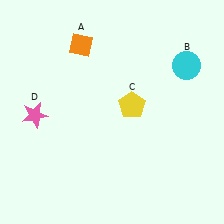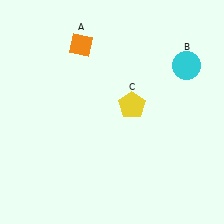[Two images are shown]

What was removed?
The pink star (D) was removed in Image 2.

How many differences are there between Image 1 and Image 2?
There is 1 difference between the two images.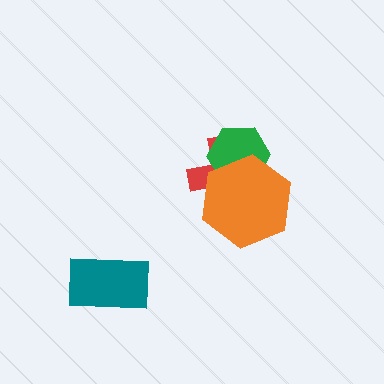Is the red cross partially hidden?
Yes, it is partially covered by another shape.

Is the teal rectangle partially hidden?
No, no other shape covers it.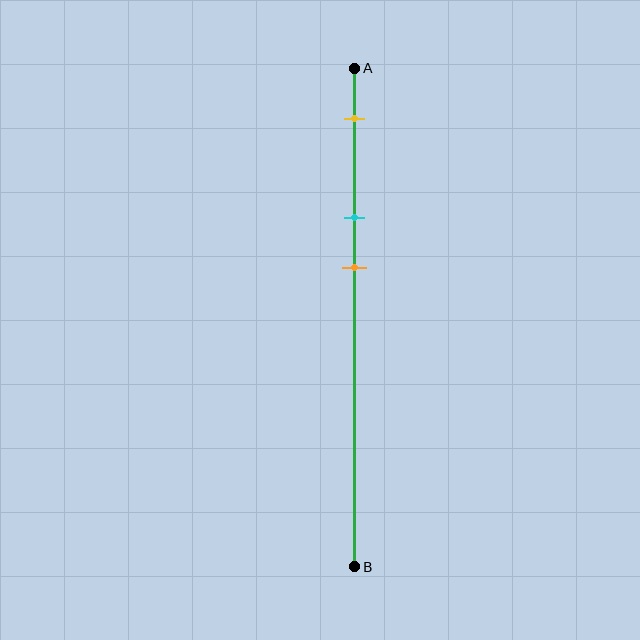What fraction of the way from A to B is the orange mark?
The orange mark is approximately 40% (0.4) of the way from A to B.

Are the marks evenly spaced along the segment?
Yes, the marks are approximately evenly spaced.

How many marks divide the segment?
There are 3 marks dividing the segment.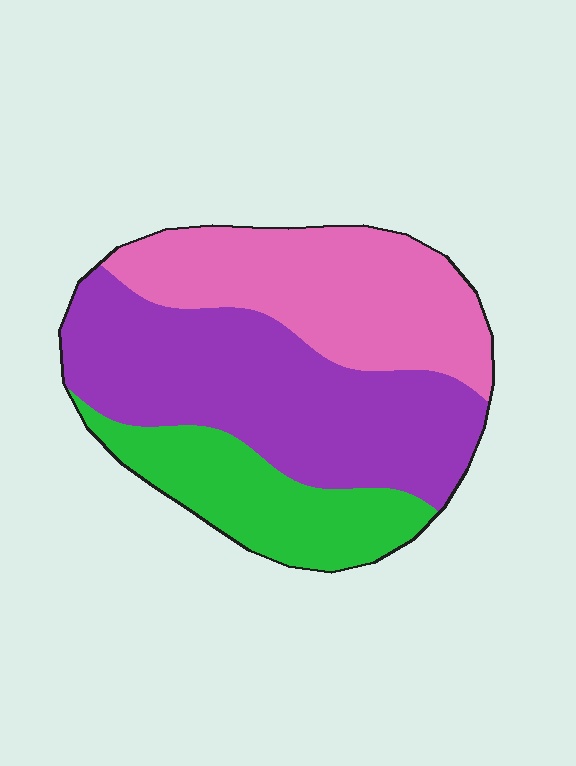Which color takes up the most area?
Purple, at roughly 45%.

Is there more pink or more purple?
Purple.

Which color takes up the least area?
Green, at roughly 20%.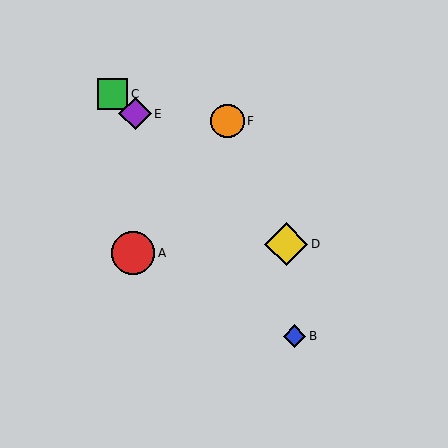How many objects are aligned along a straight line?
3 objects (C, D, E) are aligned along a straight line.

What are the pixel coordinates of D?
Object D is at (286, 244).